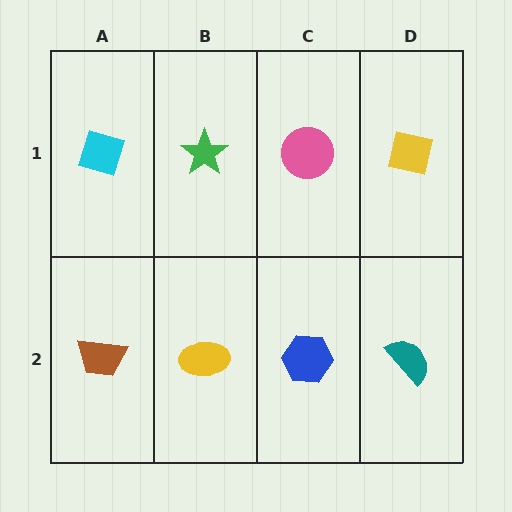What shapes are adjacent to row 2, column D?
A yellow square (row 1, column D), a blue hexagon (row 2, column C).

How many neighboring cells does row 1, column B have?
3.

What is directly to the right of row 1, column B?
A pink circle.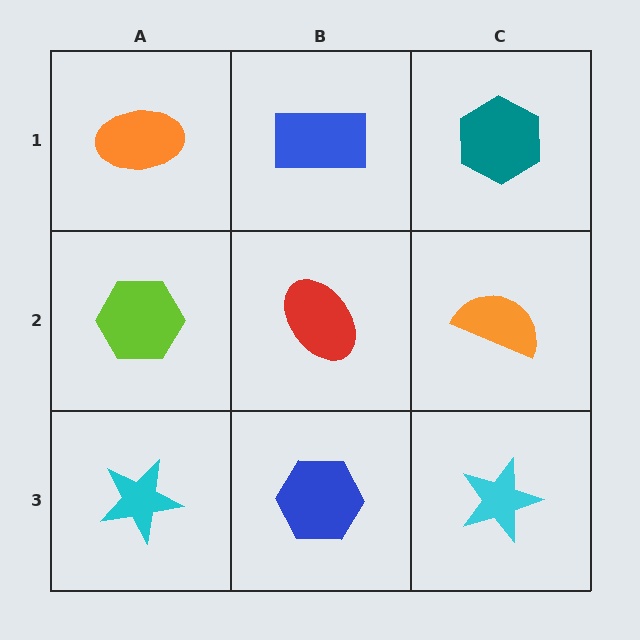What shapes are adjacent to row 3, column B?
A red ellipse (row 2, column B), a cyan star (row 3, column A), a cyan star (row 3, column C).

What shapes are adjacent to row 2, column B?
A blue rectangle (row 1, column B), a blue hexagon (row 3, column B), a lime hexagon (row 2, column A), an orange semicircle (row 2, column C).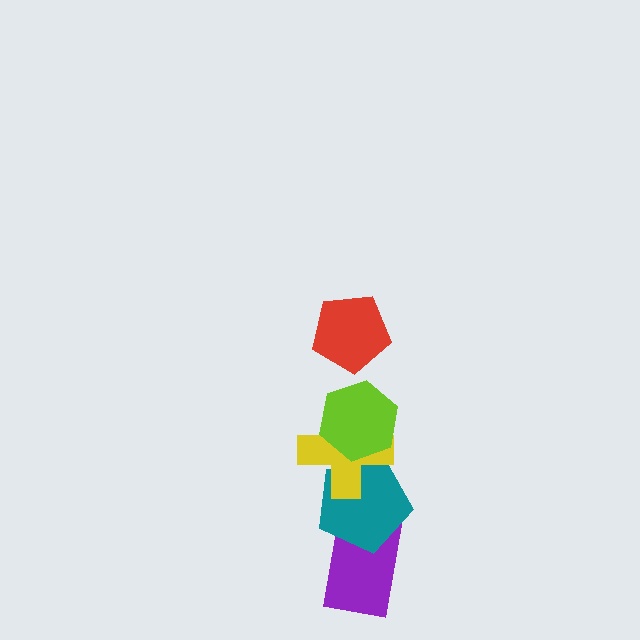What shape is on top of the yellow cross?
The lime hexagon is on top of the yellow cross.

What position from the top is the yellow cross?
The yellow cross is 3rd from the top.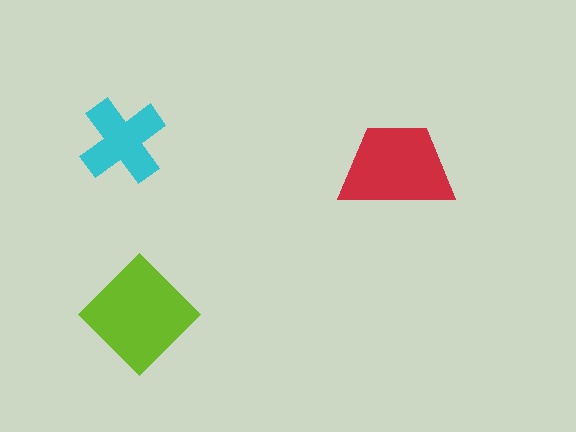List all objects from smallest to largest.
The cyan cross, the red trapezoid, the lime diamond.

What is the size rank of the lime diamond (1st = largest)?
1st.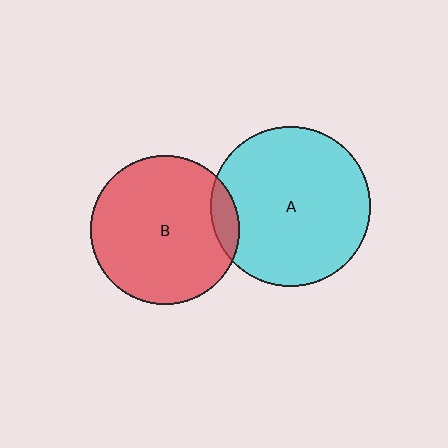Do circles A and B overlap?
Yes.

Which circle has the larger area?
Circle A (cyan).